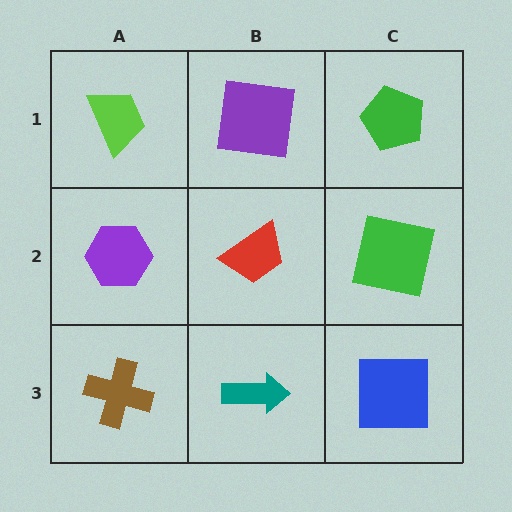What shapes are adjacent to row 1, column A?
A purple hexagon (row 2, column A), a purple square (row 1, column B).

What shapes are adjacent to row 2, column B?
A purple square (row 1, column B), a teal arrow (row 3, column B), a purple hexagon (row 2, column A), a green square (row 2, column C).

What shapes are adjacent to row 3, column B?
A red trapezoid (row 2, column B), a brown cross (row 3, column A), a blue square (row 3, column C).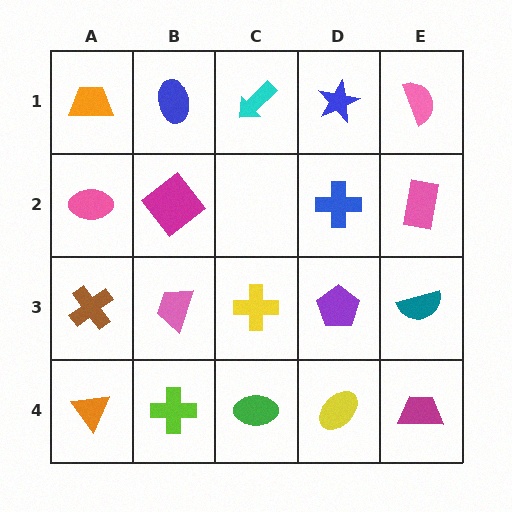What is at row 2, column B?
A magenta diamond.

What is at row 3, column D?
A purple pentagon.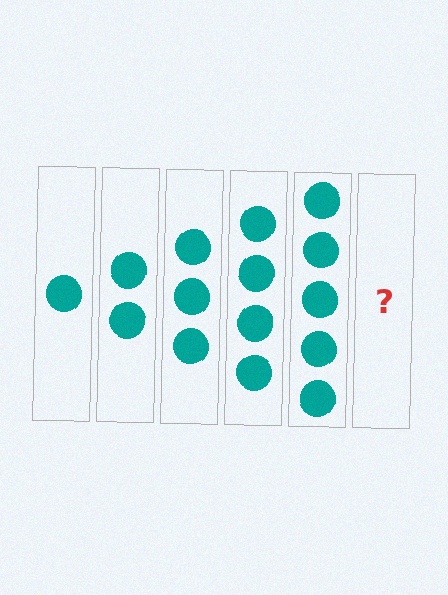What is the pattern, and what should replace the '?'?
The pattern is that each step adds one more circle. The '?' should be 6 circles.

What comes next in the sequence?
The next element should be 6 circles.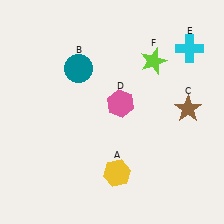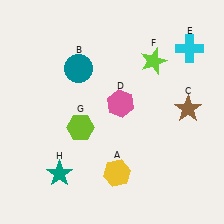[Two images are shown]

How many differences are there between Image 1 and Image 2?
There are 2 differences between the two images.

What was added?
A lime hexagon (G), a teal star (H) were added in Image 2.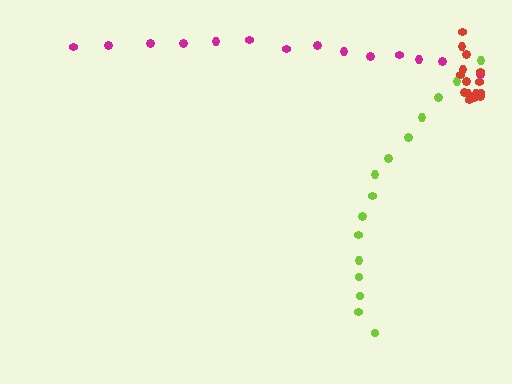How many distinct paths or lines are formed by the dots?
There are 3 distinct paths.